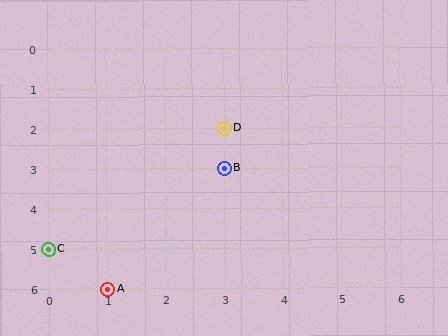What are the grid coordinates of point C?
Point C is at grid coordinates (0, 5).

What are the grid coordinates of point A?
Point A is at grid coordinates (1, 6).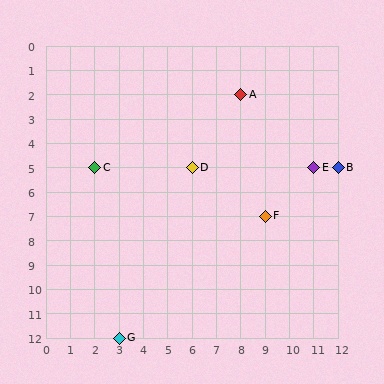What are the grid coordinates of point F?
Point F is at grid coordinates (9, 7).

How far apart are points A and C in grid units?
Points A and C are 6 columns and 3 rows apart (about 6.7 grid units diagonally).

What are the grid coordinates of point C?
Point C is at grid coordinates (2, 5).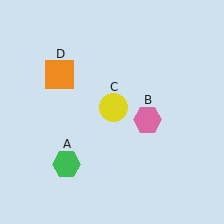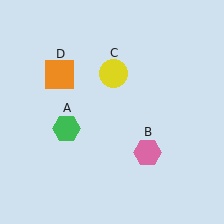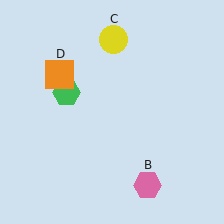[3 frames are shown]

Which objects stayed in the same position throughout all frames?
Orange square (object D) remained stationary.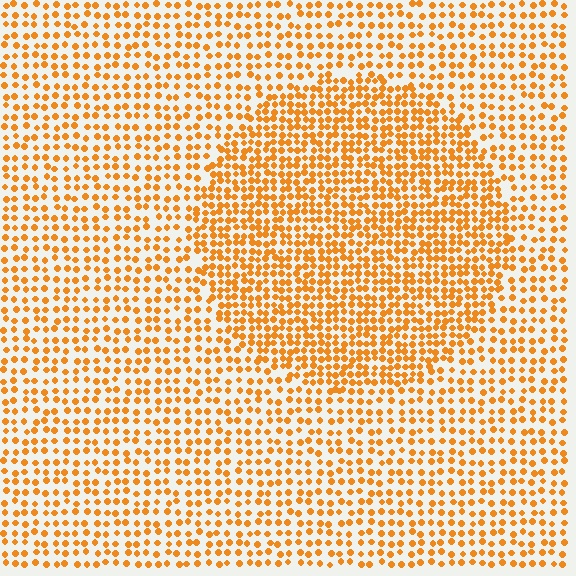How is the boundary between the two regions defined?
The boundary is defined by a change in element density (approximately 1.7x ratio). All elements are the same color, size, and shape.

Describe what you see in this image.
The image contains small orange elements arranged at two different densities. A circle-shaped region is visible where the elements are more densely packed than the surrounding area.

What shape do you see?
I see a circle.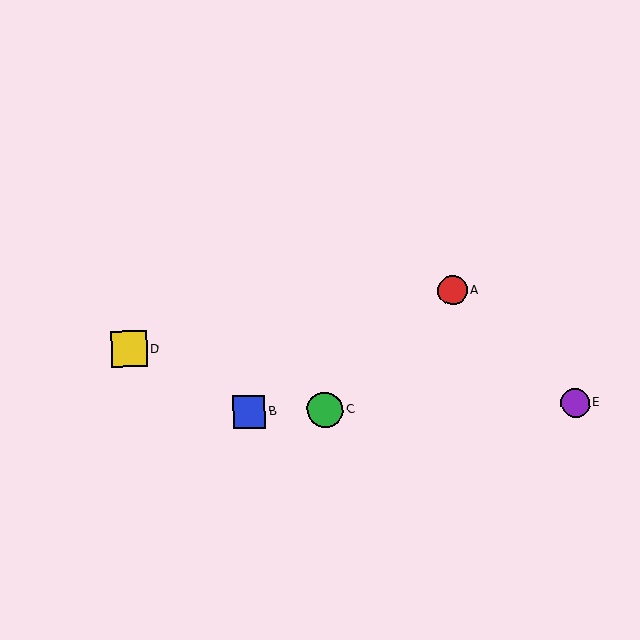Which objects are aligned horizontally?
Objects B, C, E are aligned horizontally.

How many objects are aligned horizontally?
3 objects (B, C, E) are aligned horizontally.